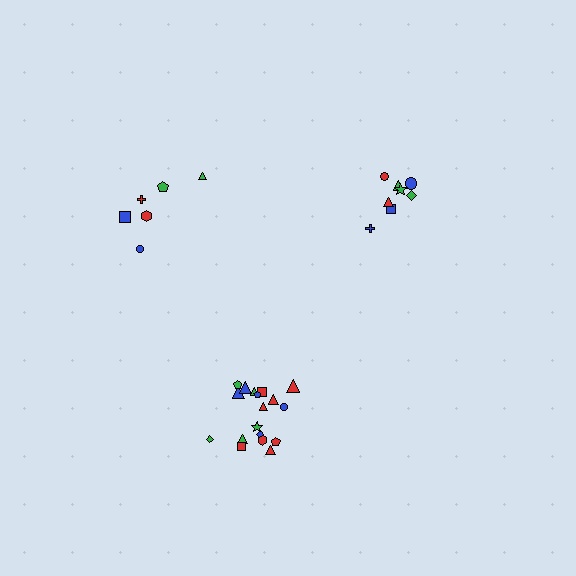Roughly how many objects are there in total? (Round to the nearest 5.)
Roughly 30 objects in total.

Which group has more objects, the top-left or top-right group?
The top-right group.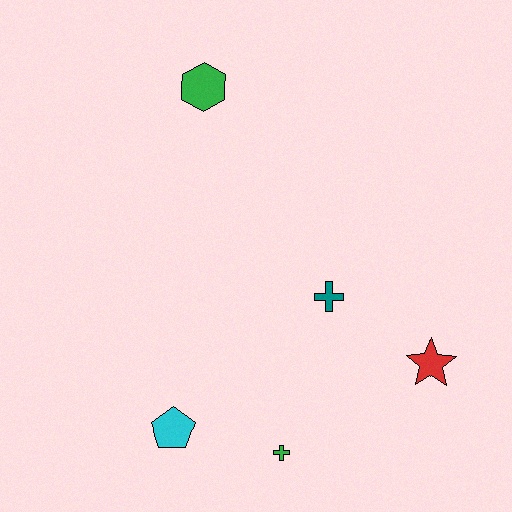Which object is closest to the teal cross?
The red star is closest to the teal cross.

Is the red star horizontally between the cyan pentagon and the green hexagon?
No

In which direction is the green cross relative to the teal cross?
The green cross is below the teal cross.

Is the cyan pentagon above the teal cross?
No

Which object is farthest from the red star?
The green hexagon is farthest from the red star.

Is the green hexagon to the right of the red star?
No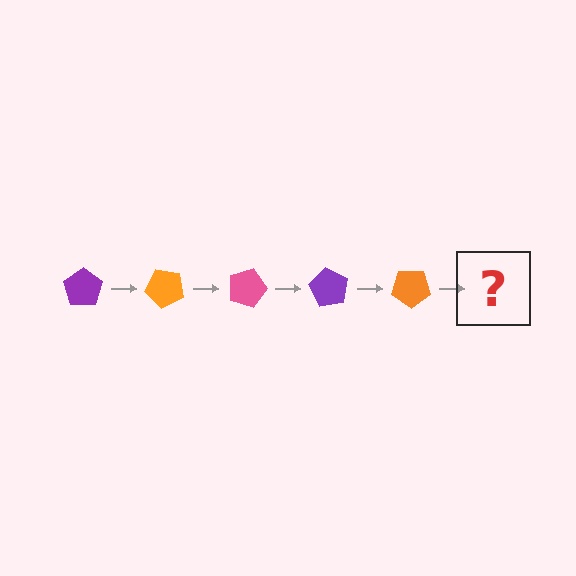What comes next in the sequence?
The next element should be a pink pentagon, rotated 225 degrees from the start.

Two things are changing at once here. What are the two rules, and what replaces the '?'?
The two rules are that it rotates 45 degrees each step and the color cycles through purple, orange, and pink. The '?' should be a pink pentagon, rotated 225 degrees from the start.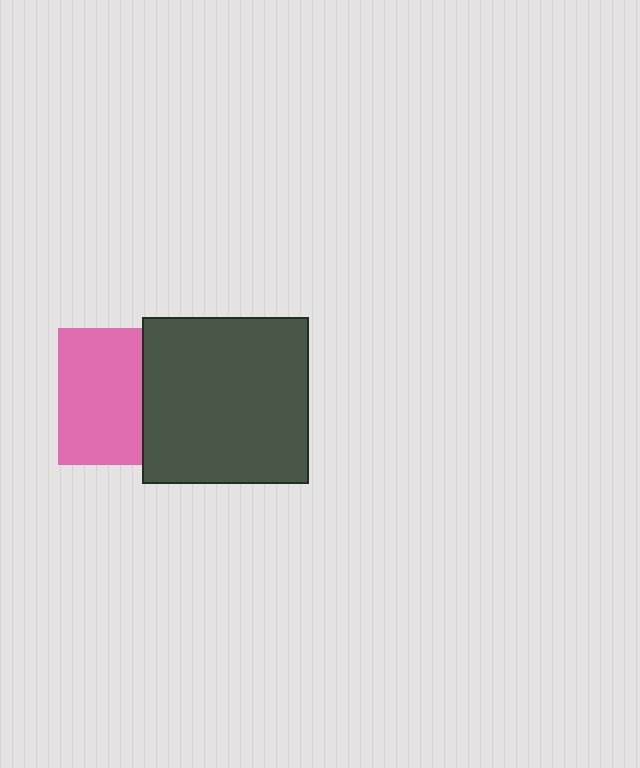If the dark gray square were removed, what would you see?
You would see the complete pink square.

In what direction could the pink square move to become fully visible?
The pink square could move left. That would shift it out from behind the dark gray square entirely.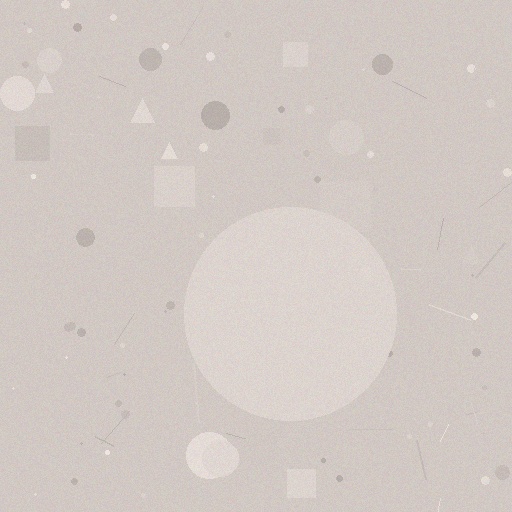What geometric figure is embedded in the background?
A circle is embedded in the background.